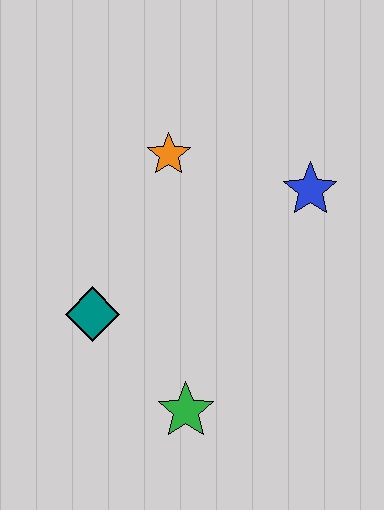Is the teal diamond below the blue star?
Yes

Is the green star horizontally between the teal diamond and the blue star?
Yes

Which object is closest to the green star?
The teal diamond is closest to the green star.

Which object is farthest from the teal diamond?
The blue star is farthest from the teal diamond.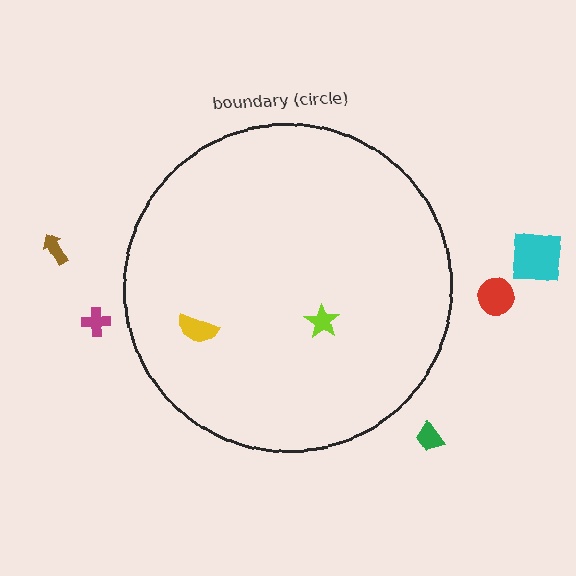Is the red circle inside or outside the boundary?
Outside.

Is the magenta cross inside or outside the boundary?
Outside.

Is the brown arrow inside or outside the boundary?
Outside.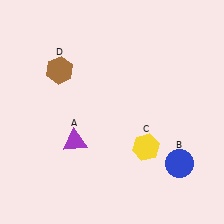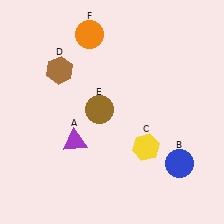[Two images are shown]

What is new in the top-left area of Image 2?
A brown circle (E) was added in the top-left area of Image 2.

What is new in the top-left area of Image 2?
An orange circle (F) was added in the top-left area of Image 2.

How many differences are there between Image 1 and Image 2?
There are 2 differences between the two images.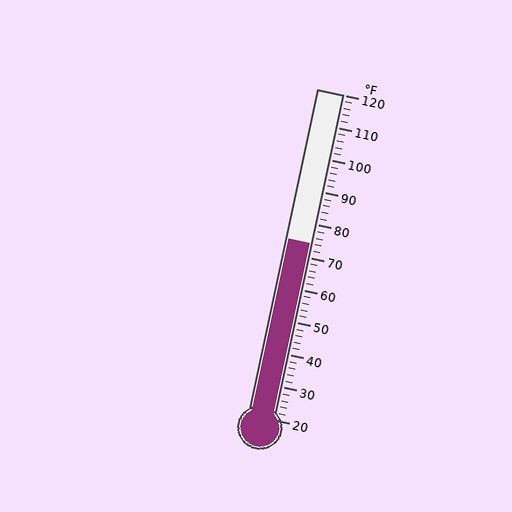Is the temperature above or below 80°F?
The temperature is below 80°F.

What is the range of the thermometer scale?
The thermometer scale ranges from 20°F to 120°F.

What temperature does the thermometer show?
The thermometer shows approximately 74°F.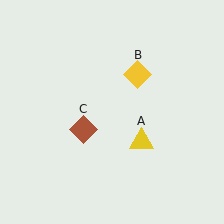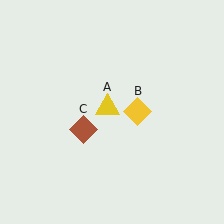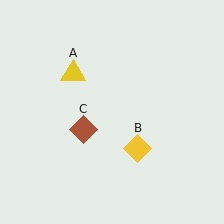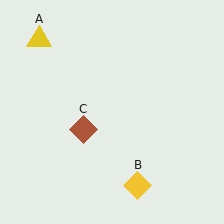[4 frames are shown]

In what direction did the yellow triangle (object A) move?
The yellow triangle (object A) moved up and to the left.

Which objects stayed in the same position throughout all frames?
Brown diamond (object C) remained stationary.